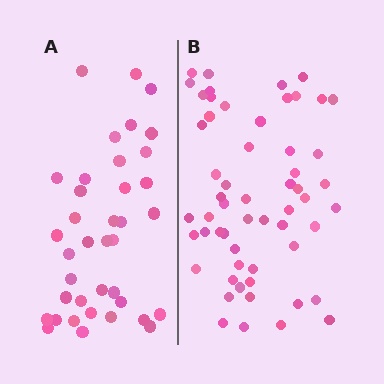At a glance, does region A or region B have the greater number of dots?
Region B (the right region) has more dots.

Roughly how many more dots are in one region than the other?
Region B has approximately 20 more dots than region A.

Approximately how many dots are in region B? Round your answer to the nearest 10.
About 60 dots. (The exact count is 57, which rounds to 60.)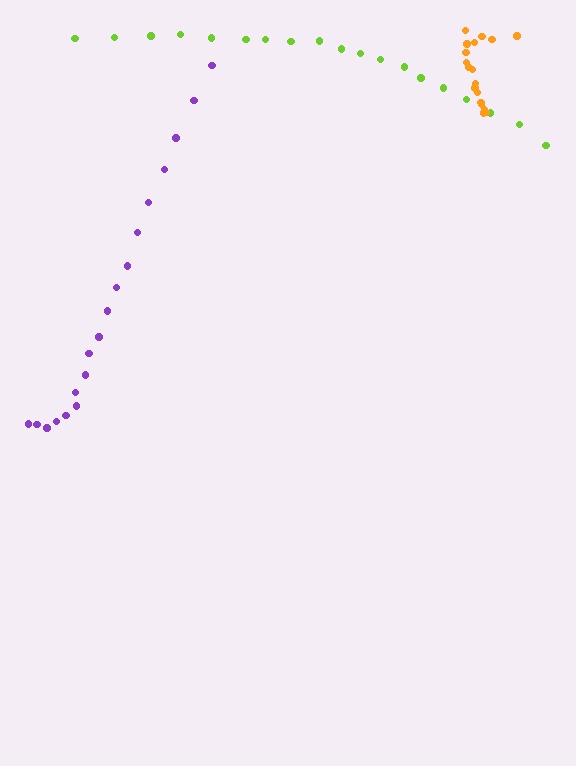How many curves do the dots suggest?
There are 3 distinct paths.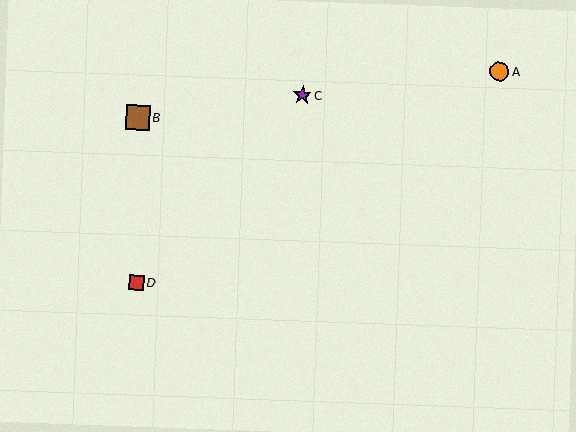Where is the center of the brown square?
The center of the brown square is at (138, 118).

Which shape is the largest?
The brown square (labeled B) is the largest.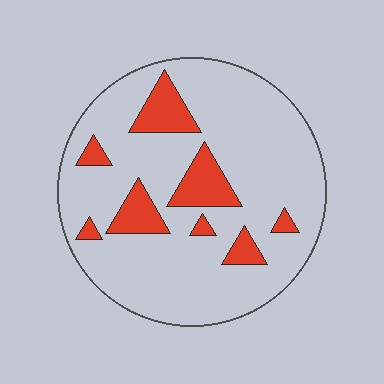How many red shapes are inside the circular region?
8.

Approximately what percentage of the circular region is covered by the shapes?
Approximately 15%.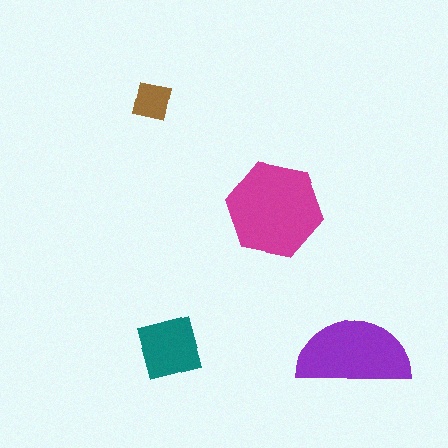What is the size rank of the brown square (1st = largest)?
4th.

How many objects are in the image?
There are 4 objects in the image.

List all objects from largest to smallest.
The magenta hexagon, the purple semicircle, the teal square, the brown square.